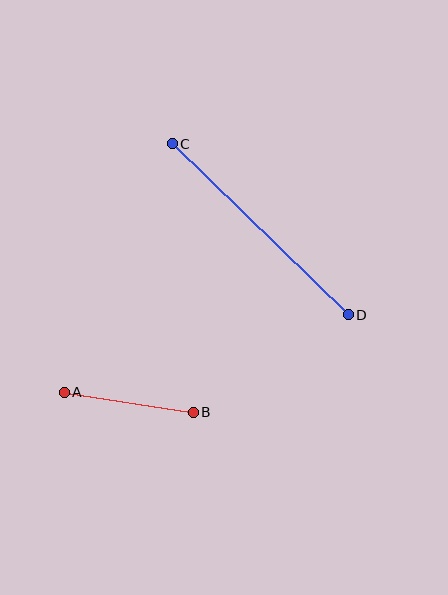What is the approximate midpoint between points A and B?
The midpoint is at approximately (129, 402) pixels.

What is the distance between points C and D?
The distance is approximately 246 pixels.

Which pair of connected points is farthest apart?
Points C and D are farthest apart.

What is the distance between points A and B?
The distance is approximately 131 pixels.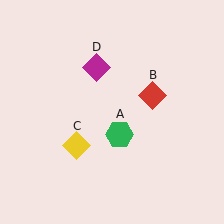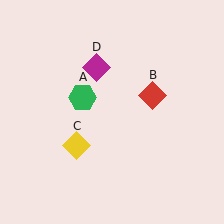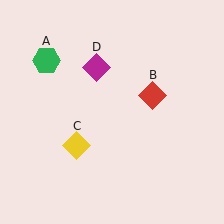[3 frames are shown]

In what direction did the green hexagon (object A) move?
The green hexagon (object A) moved up and to the left.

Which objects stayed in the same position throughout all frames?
Red diamond (object B) and yellow diamond (object C) and magenta diamond (object D) remained stationary.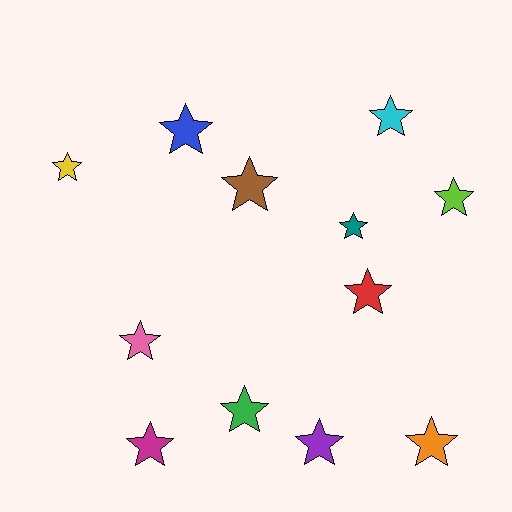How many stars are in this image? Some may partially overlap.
There are 12 stars.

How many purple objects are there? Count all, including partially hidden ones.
There is 1 purple object.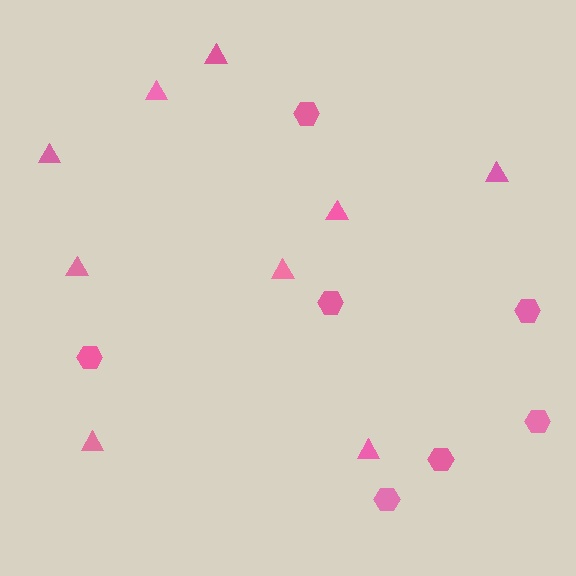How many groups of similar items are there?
There are 2 groups: one group of hexagons (7) and one group of triangles (9).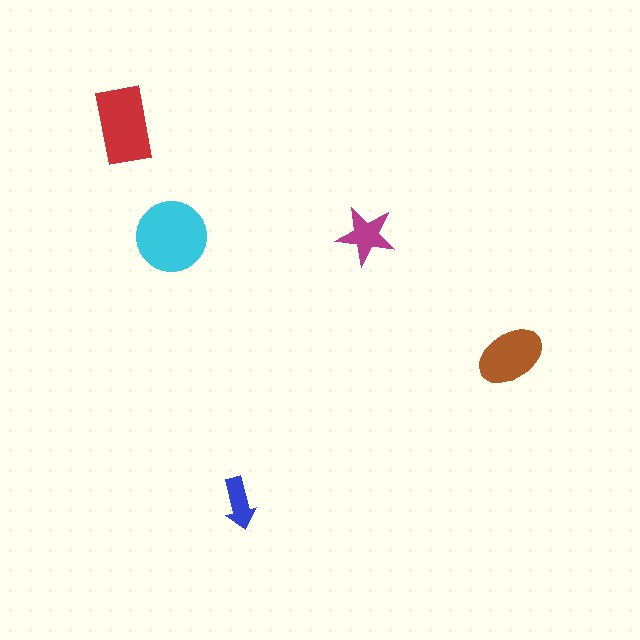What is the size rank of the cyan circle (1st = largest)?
1st.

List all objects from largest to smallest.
The cyan circle, the red rectangle, the brown ellipse, the magenta star, the blue arrow.